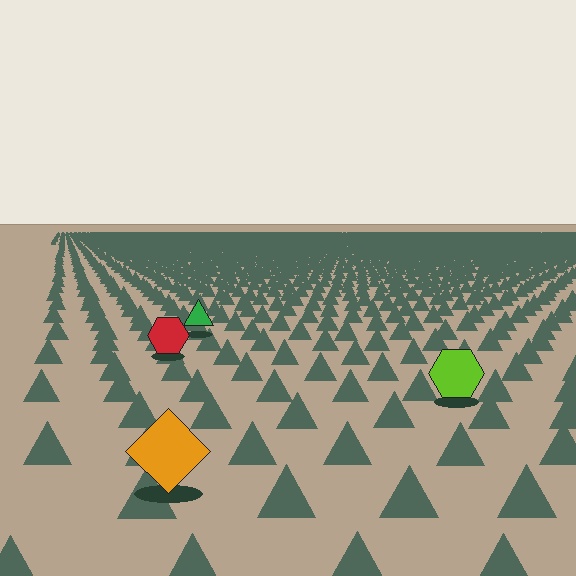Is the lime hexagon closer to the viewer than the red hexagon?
Yes. The lime hexagon is closer — you can tell from the texture gradient: the ground texture is coarser near it.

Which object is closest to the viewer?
The orange diamond is closest. The texture marks near it are larger and more spread out.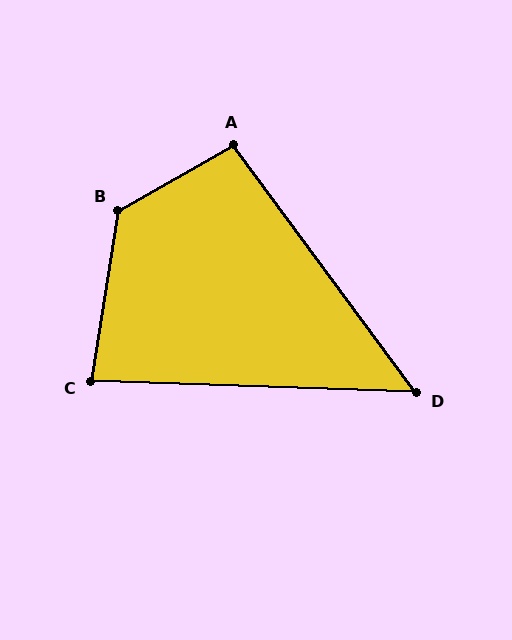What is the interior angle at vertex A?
Approximately 97 degrees (obtuse).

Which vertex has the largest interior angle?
B, at approximately 128 degrees.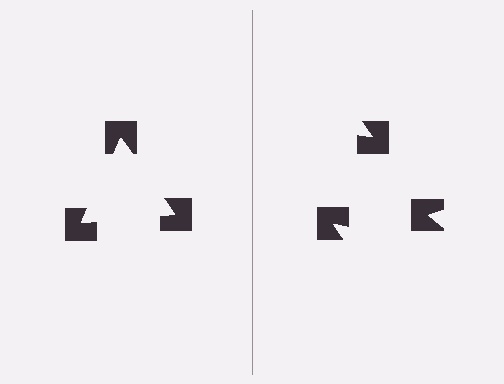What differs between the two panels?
The notched squares are positioned identically on both sides; only the wedge orientations differ. On the left they align to a triangle; on the right they are misaligned.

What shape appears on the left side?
An illusory triangle.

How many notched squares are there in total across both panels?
6 — 3 on each side.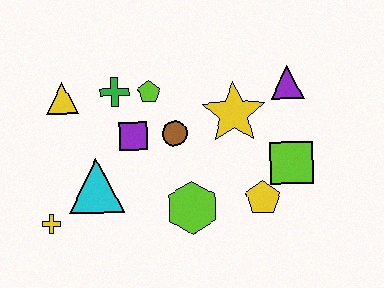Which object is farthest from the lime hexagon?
The yellow triangle is farthest from the lime hexagon.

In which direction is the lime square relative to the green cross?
The lime square is to the right of the green cross.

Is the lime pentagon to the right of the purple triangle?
No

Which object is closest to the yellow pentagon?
The lime square is closest to the yellow pentagon.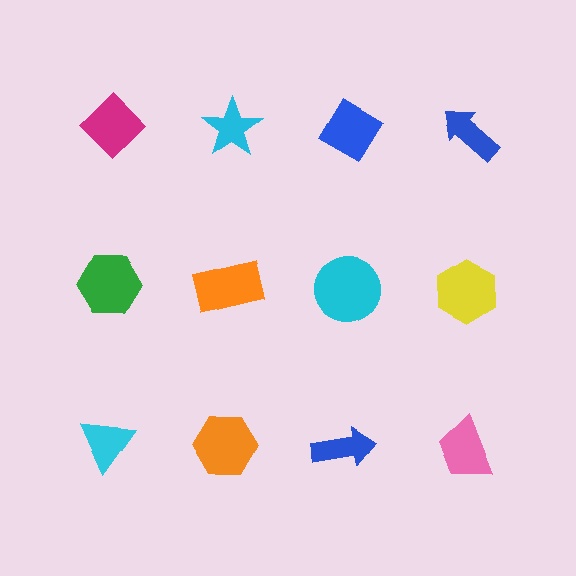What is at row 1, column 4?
A blue arrow.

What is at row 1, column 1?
A magenta diamond.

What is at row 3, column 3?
A blue arrow.